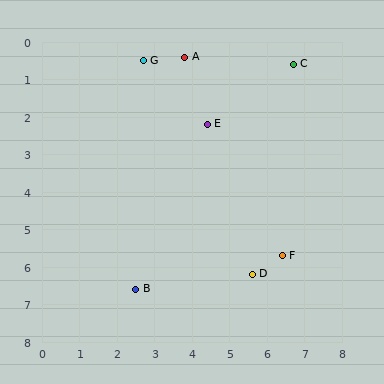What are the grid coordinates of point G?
Point G is at approximately (2.7, 0.5).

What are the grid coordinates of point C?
Point C is at approximately (6.7, 0.6).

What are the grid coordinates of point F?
Point F is at approximately (6.4, 5.7).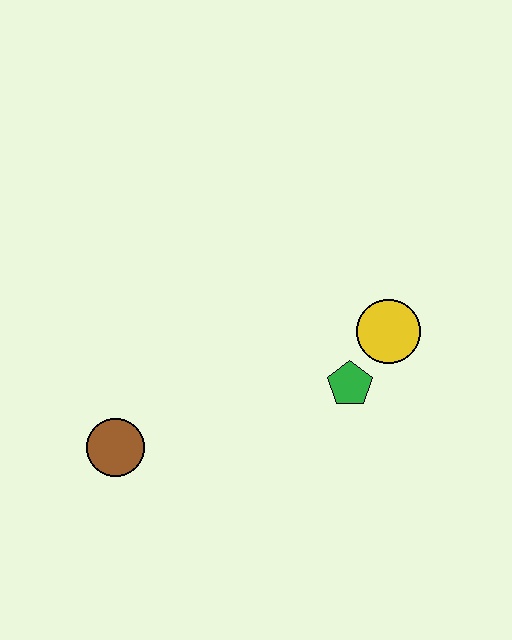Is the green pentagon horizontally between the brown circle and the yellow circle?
Yes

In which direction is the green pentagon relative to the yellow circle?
The green pentagon is below the yellow circle.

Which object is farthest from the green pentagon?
The brown circle is farthest from the green pentagon.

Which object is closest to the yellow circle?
The green pentagon is closest to the yellow circle.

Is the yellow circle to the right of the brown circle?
Yes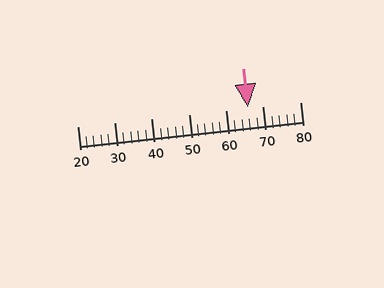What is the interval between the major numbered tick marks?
The major tick marks are spaced 10 units apart.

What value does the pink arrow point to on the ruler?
The pink arrow points to approximately 66.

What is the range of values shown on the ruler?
The ruler shows values from 20 to 80.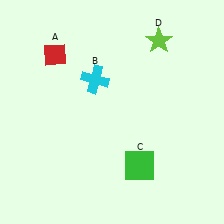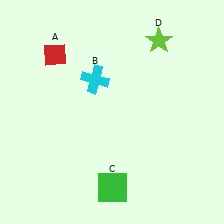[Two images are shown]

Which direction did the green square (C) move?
The green square (C) moved left.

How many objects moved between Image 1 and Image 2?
1 object moved between the two images.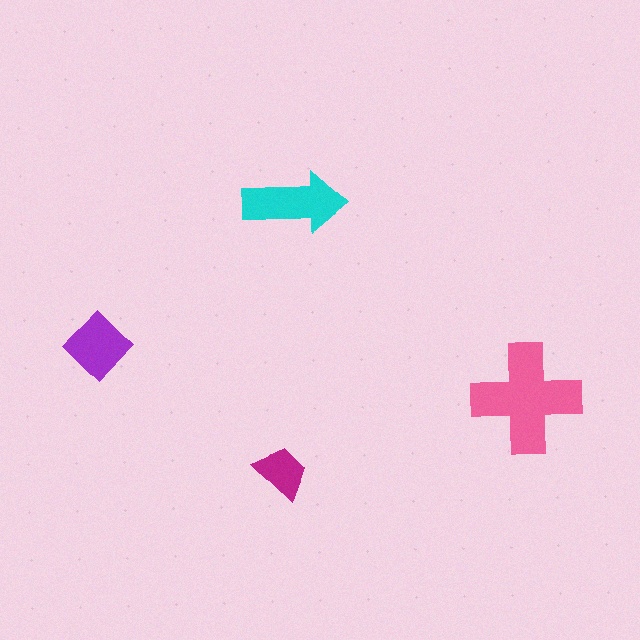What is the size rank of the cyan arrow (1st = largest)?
2nd.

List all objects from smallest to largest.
The magenta trapezoid, the purple diamond, the cyan arrow, the pink cross.